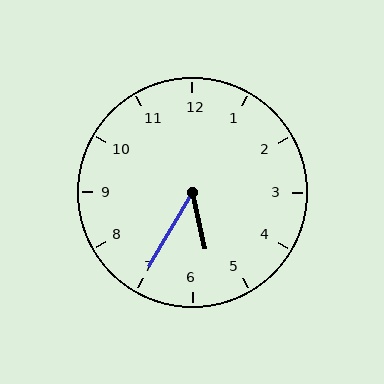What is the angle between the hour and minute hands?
Approximately 42 degrees.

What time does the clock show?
5:35.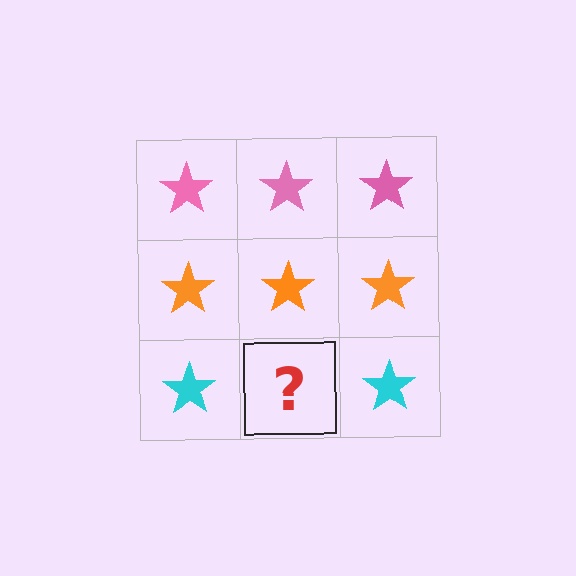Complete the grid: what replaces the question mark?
The question mark should be replaced with a cyan star.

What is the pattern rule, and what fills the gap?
The rule is that each row has a consistent color. The gap should be filled with a cyan star.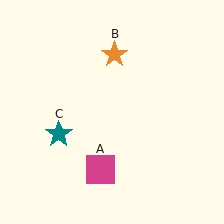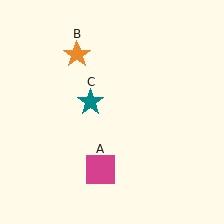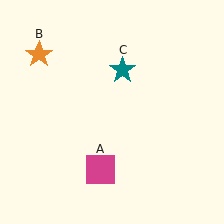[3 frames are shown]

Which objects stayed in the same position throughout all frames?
Magenta square (object A) remained stationary.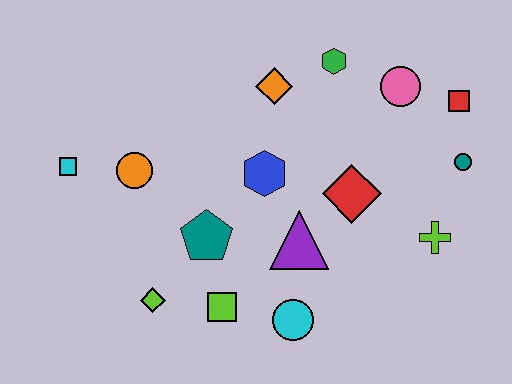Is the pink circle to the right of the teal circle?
No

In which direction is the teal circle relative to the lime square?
The teal circle is to the right of the lime square.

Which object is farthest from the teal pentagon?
The red square is farthest from the teal pentagon.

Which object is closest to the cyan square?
The orange circle is closest to the cyan square.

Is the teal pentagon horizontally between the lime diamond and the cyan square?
No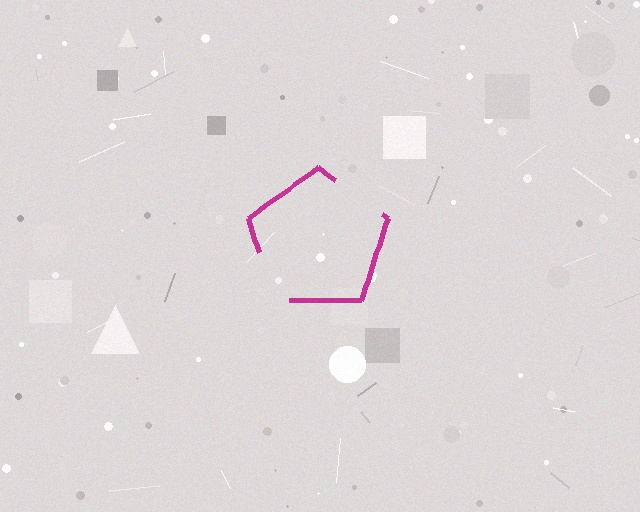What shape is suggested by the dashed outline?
The dashed outline suggests a pentagon.